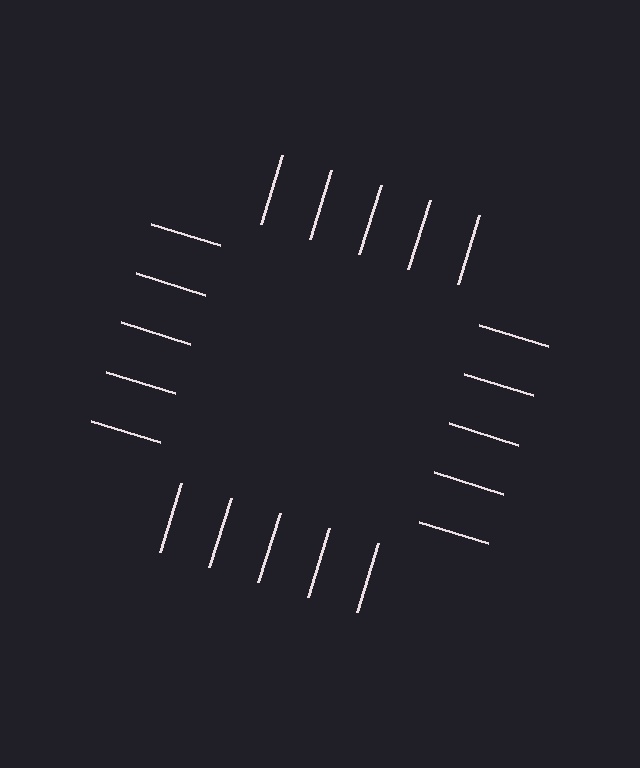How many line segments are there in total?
20 — 5 along each of the 4 edges.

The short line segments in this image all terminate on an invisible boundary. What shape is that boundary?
An illusory square — the line segments terminate on its edges but no continuous stroke is drawn.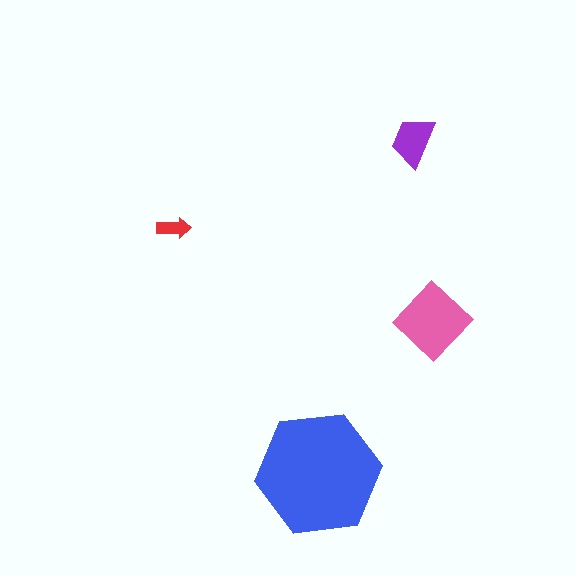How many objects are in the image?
There are 4 objects in the image.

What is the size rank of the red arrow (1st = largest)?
4th.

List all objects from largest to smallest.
The blue hexagon, the pink diamond, the purple trapezoid, the red arrow.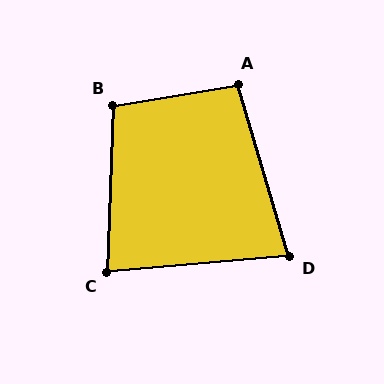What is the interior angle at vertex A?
Approximately 97 degrees (obtuse).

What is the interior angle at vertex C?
Approximately 83 degrees (acute).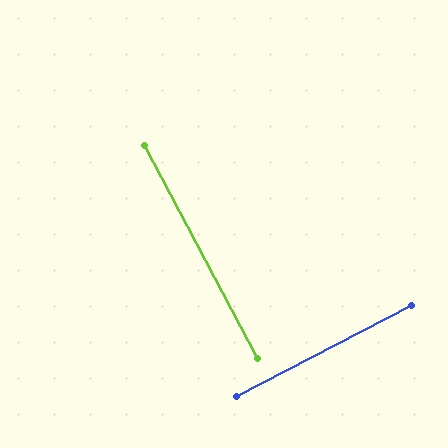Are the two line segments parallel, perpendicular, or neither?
Perpendicular — they meet at approximately 90°.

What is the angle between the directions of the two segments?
Approximately 90 degrees.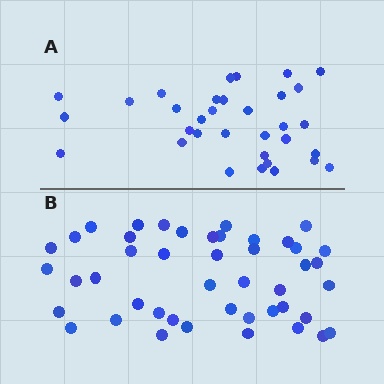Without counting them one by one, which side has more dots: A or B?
Region B (the bottom region) has more dots.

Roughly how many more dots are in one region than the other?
Region B has roughly 12 or so more dots than region A.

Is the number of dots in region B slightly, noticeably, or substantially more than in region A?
Region B has noticeably more, but not dramatically so. The ratio is roughly 1.4 to 1.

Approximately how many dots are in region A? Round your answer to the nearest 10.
About 30 dots. (The exact count is 33, which rounds to 30.)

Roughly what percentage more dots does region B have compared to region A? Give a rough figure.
About 35% more.